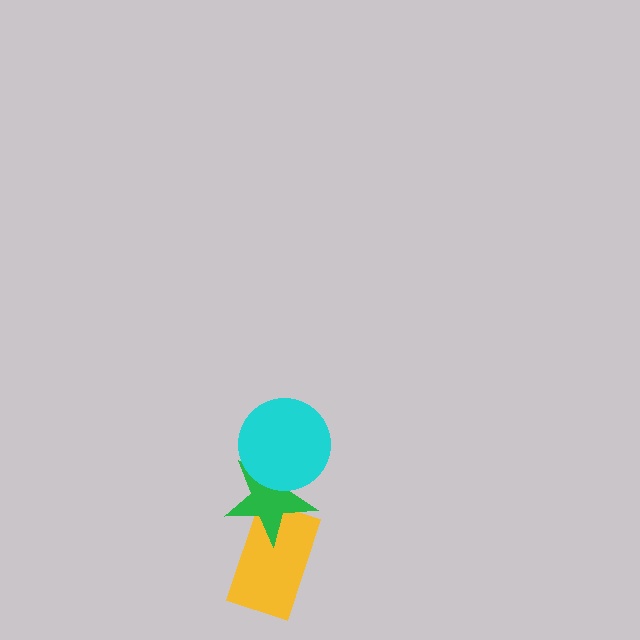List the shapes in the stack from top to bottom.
From top to bottom: the cyan circle, the green star, the yellow rectangle.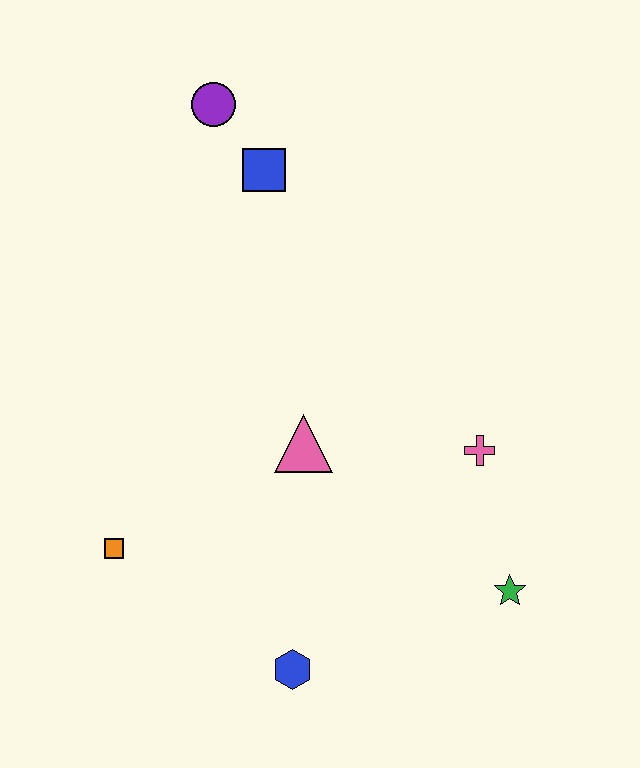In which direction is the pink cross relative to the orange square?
The pink cross is to the right of the orange square.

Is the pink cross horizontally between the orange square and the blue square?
No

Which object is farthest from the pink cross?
The purple circle is farthest from the pink cross.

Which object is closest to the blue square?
The purple circle is closest to the blue square.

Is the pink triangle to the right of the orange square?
Yes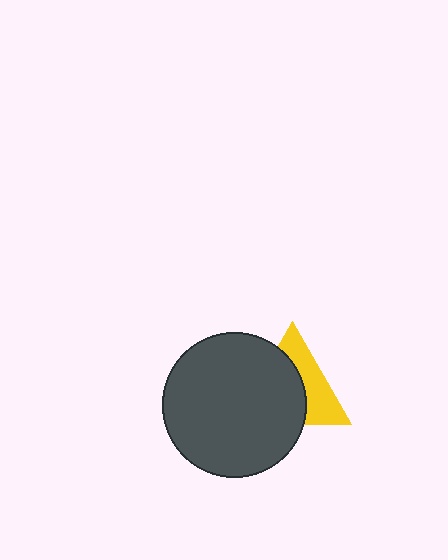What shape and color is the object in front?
The object in front is a dark gray circle.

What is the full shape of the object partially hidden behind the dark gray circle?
The partially hidden object is a yellow triangle.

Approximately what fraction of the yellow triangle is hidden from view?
Roughly 57% of the yellow triangle is hidden behind the dark gray circle.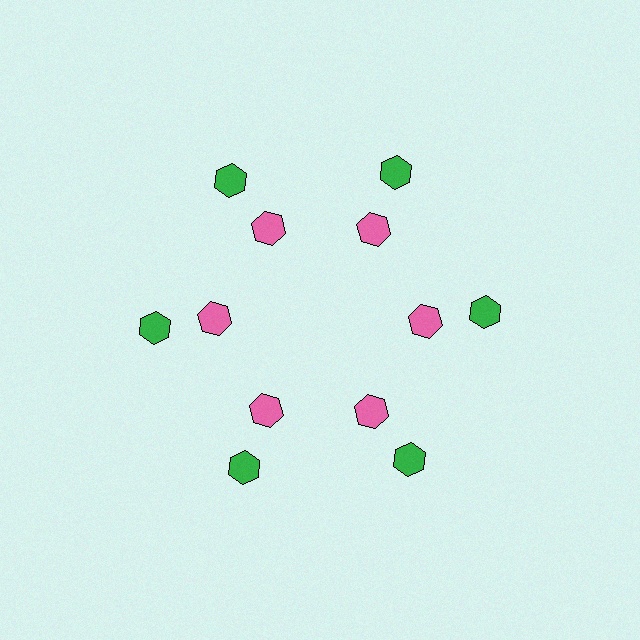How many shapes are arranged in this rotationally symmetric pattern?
There are 12 shapes, arranged in 6 groups of 2.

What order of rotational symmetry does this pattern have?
This pattern has 6-fold rotational symmetry.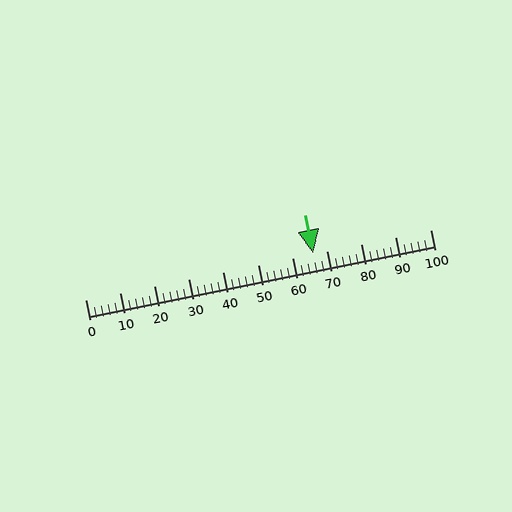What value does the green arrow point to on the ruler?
The green arrow points to approximately 66.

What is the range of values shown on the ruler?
The ruler shows values from 0 to 100.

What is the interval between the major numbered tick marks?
The major tick marks are spaced 10 units apart.